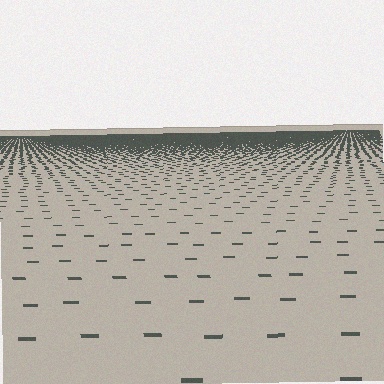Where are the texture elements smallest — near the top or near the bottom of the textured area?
Near the top.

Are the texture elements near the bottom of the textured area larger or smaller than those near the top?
Larger. Near the bottom, elements are closer to the viewer and appear at a bigger on-screen size.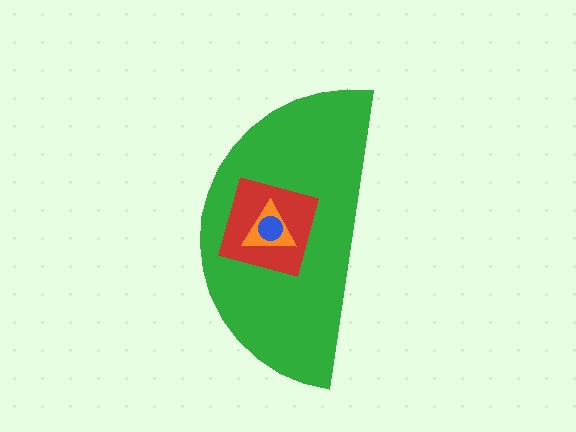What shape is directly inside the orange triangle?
The blue circle.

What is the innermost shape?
The blue circle.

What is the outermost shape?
The green semicircle.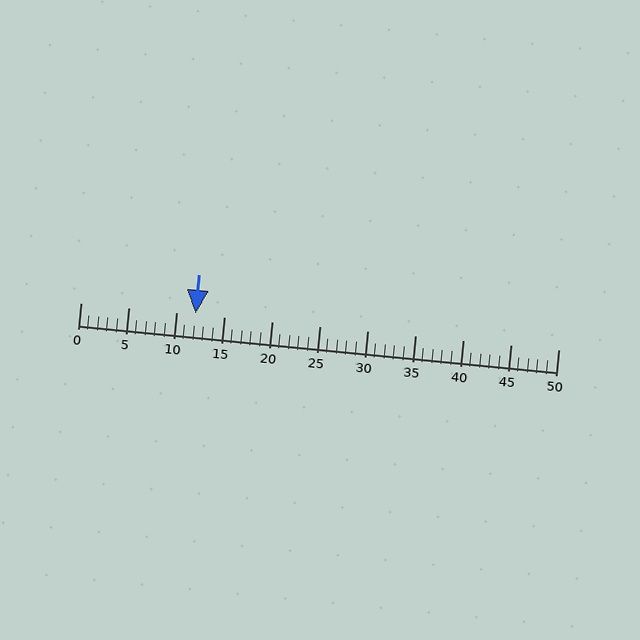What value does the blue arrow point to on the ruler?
The blue arrow points to approximately 12.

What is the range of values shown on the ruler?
The ruler shows values from 0 to 50.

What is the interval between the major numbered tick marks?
The major tick marks are spaced 5 units apart.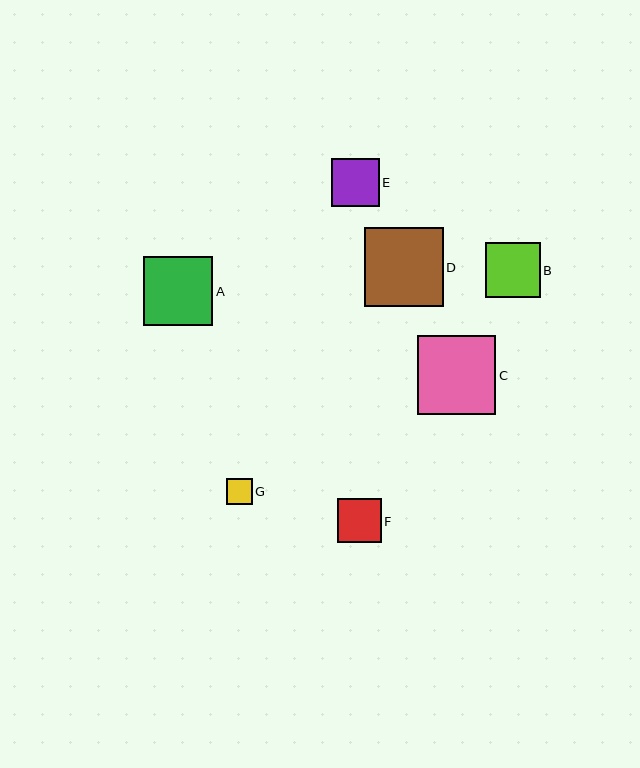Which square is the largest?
Square C is the largest with a size of approximately 79 pixels.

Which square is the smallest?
Square G is the smallest with a size of approximately 26 pixels.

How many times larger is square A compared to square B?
Square A is approximately 1.3 times the size of square B.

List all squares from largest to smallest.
From largest to smallest: C, D, A, B, E, F, G.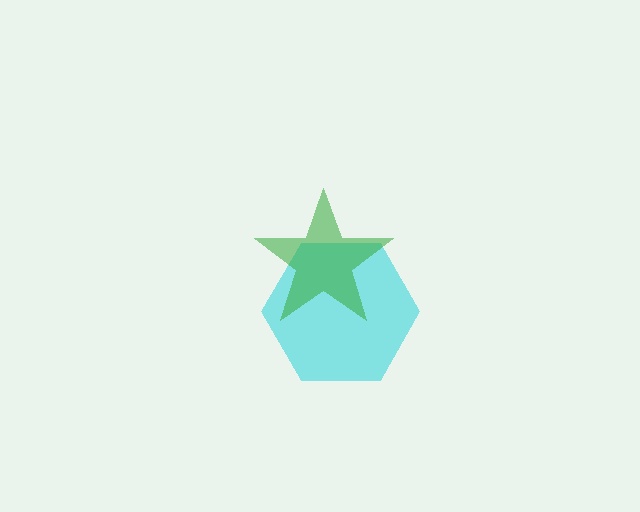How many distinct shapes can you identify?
There are 2 distinct shapes: a cyan hexagon, a green star.